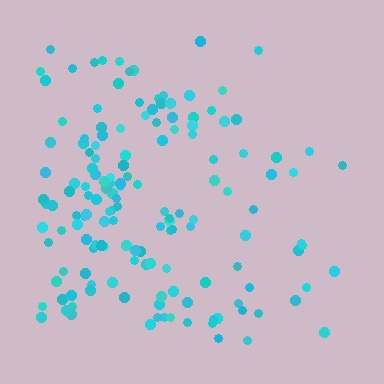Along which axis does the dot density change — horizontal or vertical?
Horizontal.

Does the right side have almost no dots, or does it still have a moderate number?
Still a moderate number, just noticeably fewer than the left.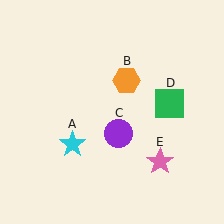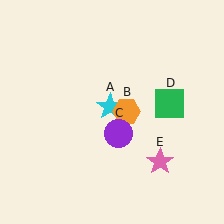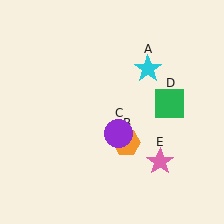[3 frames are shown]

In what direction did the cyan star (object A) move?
The cyan star (object A) moved up and to the right.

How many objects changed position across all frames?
2 objects changed position: cyan star (object A), orange hexagon (object B).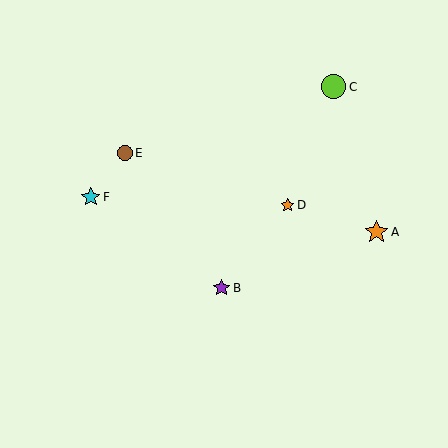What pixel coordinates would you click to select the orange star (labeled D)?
Click at (288, 205) to select the orange star D.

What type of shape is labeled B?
Shape B is a purple star.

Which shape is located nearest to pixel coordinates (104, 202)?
The cyan star (labeled F) at (91, 197) is nearest to that location.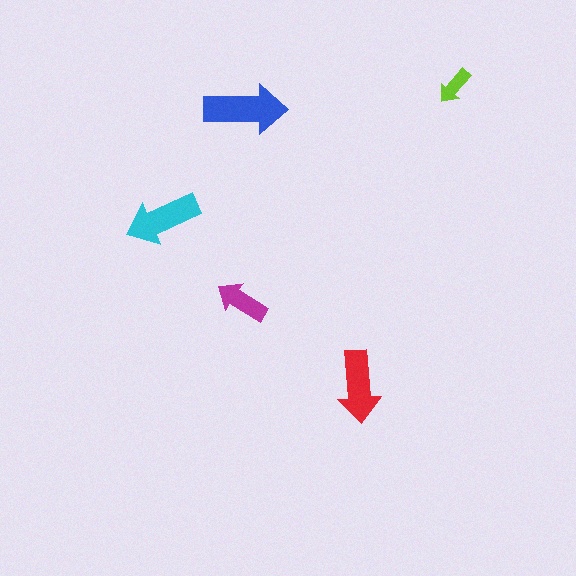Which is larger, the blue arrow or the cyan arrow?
The blue one.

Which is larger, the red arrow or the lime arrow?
The red one.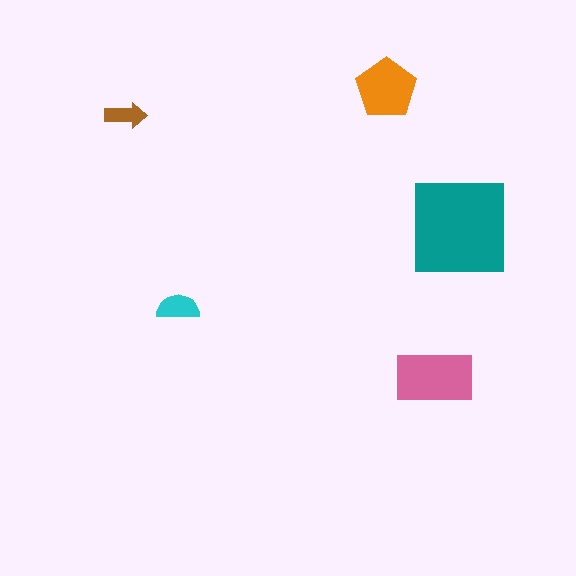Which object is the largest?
The teal square.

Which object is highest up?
The orange pentagon is topmost.